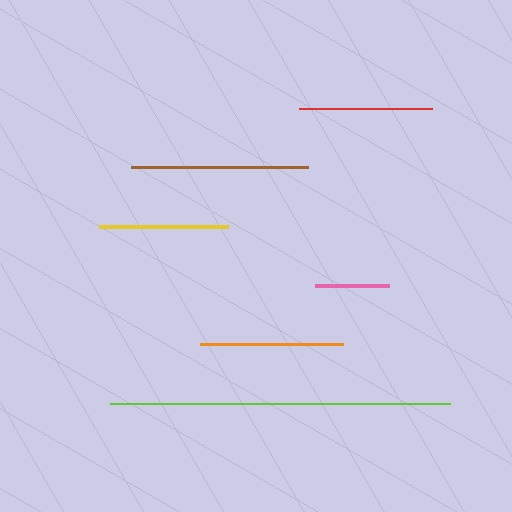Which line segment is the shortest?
The pink line is the shortest at approximately 74 pixels.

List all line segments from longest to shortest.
From longest to shortest: lime, brown, orange, red, yellow, pink.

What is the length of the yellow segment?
The yellow segment is approximately 128 pixels long.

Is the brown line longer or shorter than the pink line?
The brown line is longer than the pink line.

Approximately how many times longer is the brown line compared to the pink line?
The brown line is approximately 2.4 times the length of the pink line.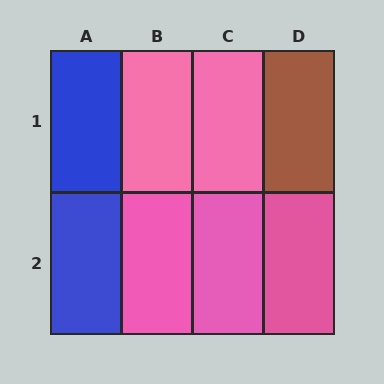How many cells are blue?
2 cells are blue.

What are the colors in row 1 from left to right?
Blue, pink, pink, brown.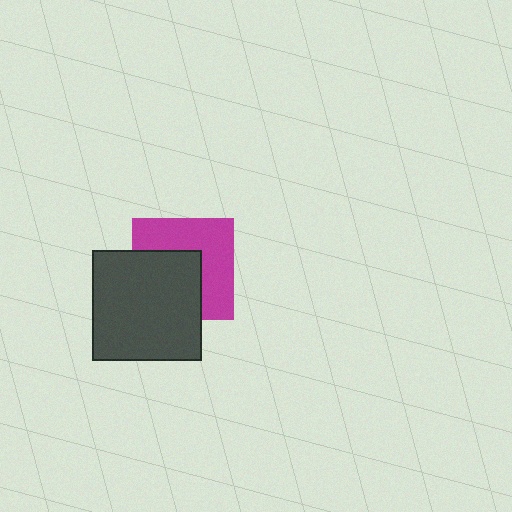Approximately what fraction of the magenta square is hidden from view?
Roughly 47% of the magenta square is hidden behind the dark gray square.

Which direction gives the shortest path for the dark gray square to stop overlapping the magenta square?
Moving toward the lower-left gives the shortest separation.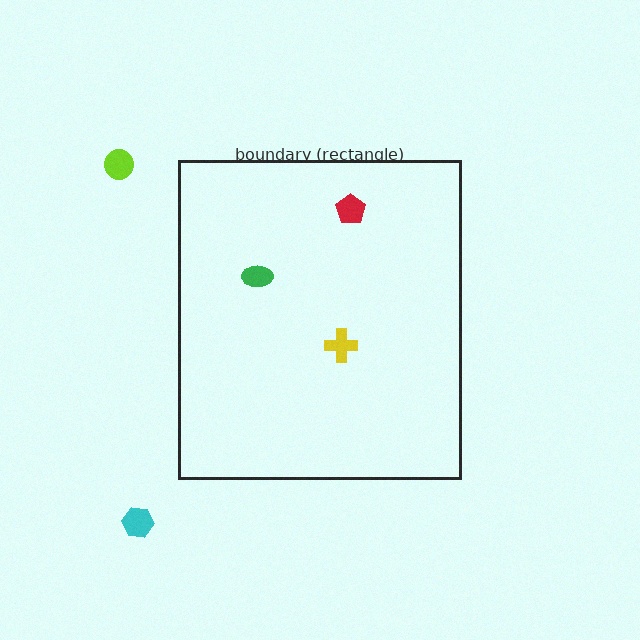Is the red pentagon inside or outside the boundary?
Inside.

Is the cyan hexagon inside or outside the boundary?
Outside.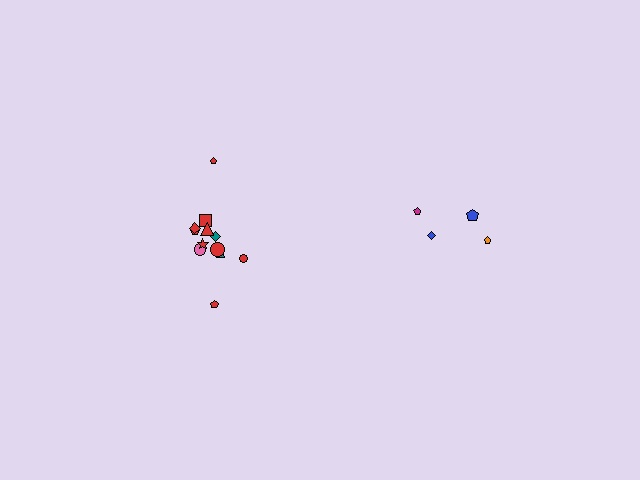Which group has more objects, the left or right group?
The left group.